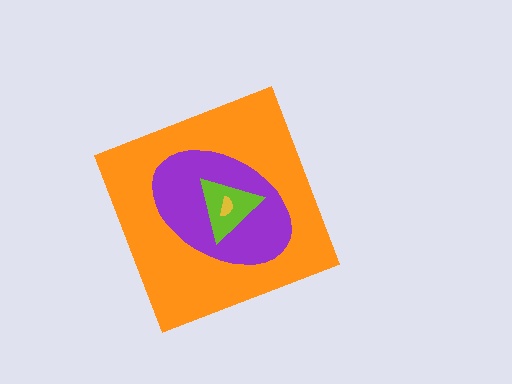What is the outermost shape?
The orange diamond.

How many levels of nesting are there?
4.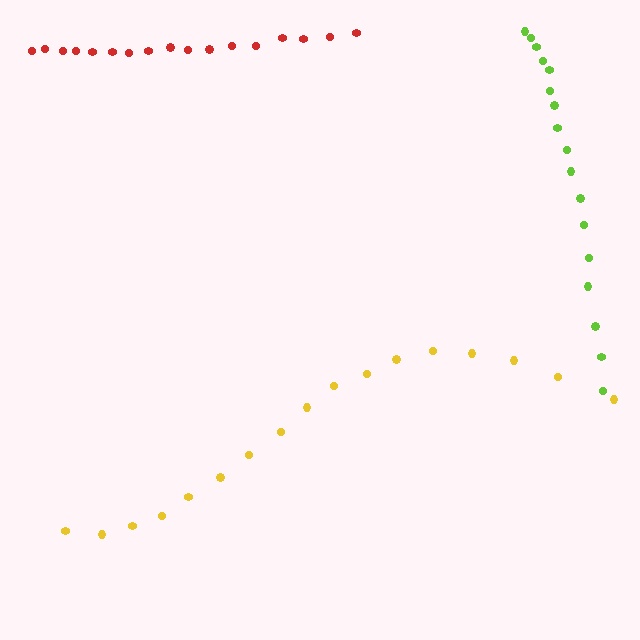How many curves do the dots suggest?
There are 3 distinct paths.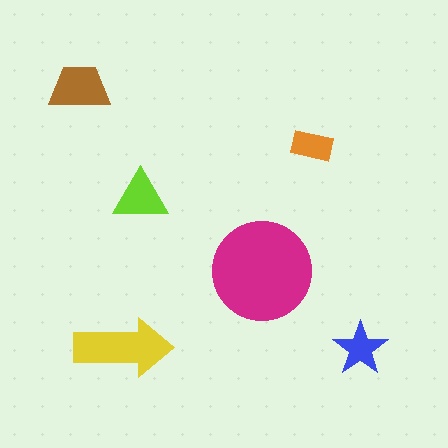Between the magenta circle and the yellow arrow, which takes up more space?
The magenta circle.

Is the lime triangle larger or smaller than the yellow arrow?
Smaller.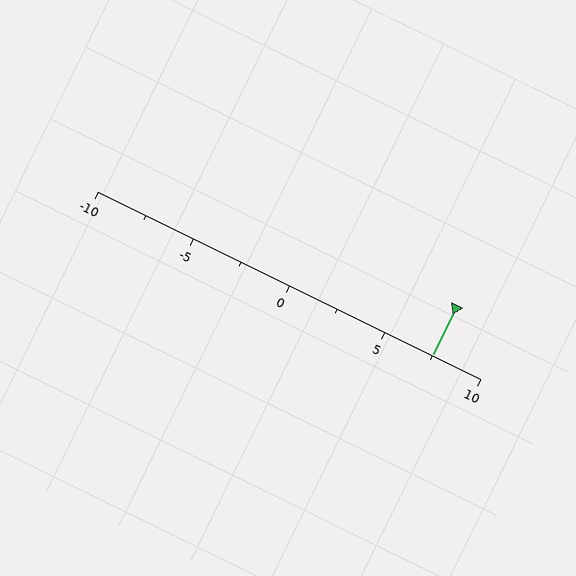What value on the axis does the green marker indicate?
The marker indicates approximately 7.5.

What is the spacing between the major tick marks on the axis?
The major ticks are spaced 5 apart.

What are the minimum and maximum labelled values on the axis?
The axis runs from -10 to 10.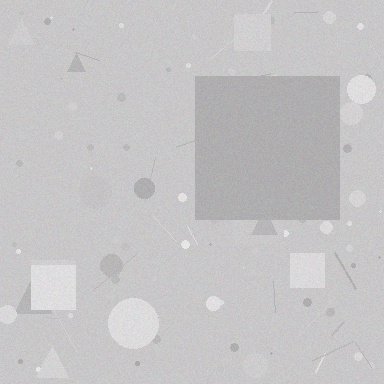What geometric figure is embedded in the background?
A square is embedded in the background.